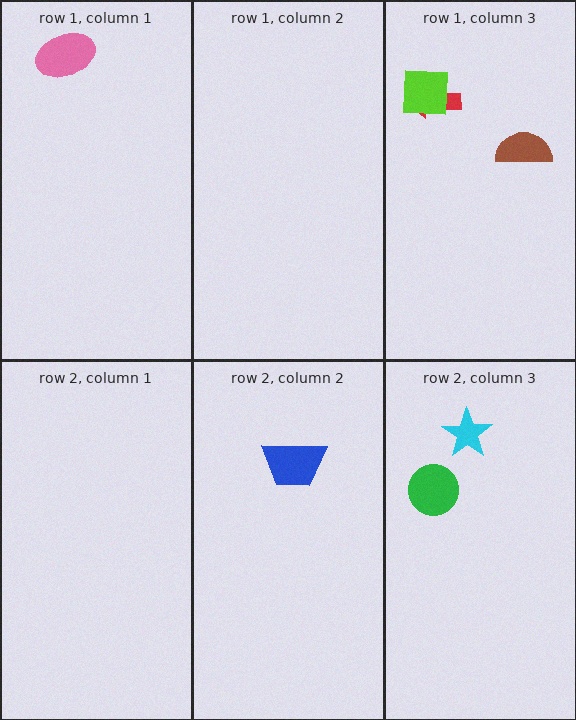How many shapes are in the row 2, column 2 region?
1.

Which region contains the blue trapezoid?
The row 2, column 2 region.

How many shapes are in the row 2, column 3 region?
2.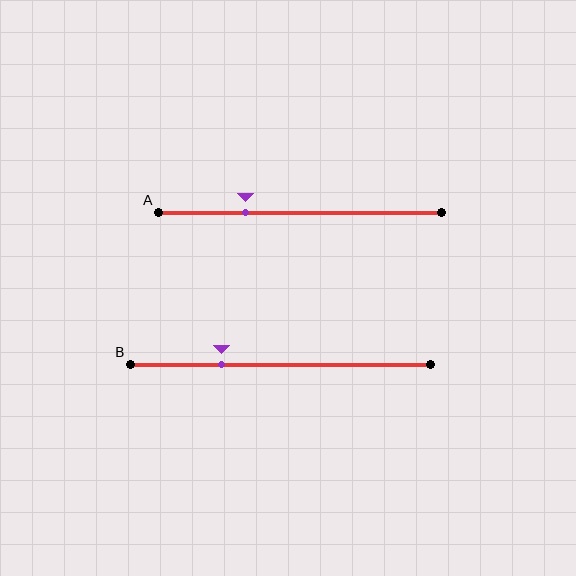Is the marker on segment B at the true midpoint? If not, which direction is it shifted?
No, the marker on segment B is shifted to the left by about 19% of the segment length.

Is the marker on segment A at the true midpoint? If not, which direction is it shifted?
No, the marker on segment A is shifted to the left by about 19% of the segment length.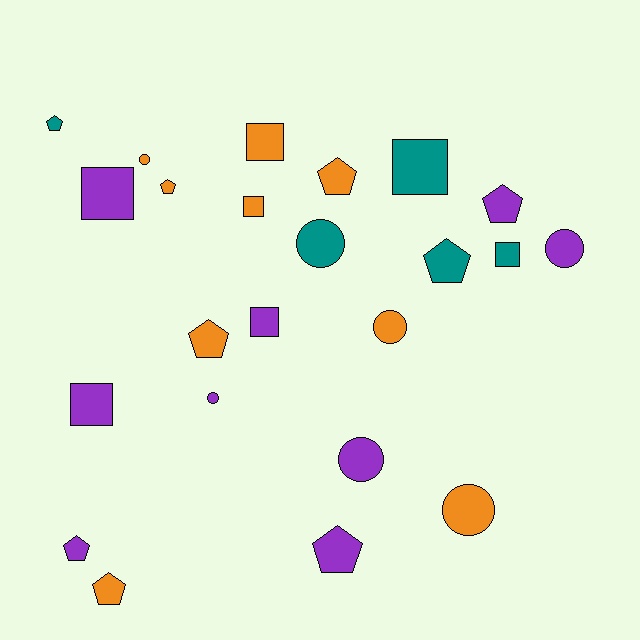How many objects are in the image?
There are 23 objects.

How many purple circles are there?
There are 3 purple circles.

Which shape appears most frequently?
Pentagon, with 9 objects.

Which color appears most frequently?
Purple, with 9 objects.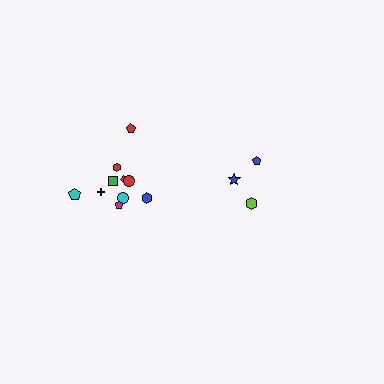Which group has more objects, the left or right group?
The left group.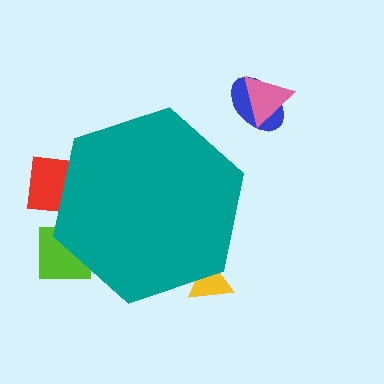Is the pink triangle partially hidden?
No, the pink triangle is fully visible.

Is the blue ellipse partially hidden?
No, the blue ellipse is fully visible.